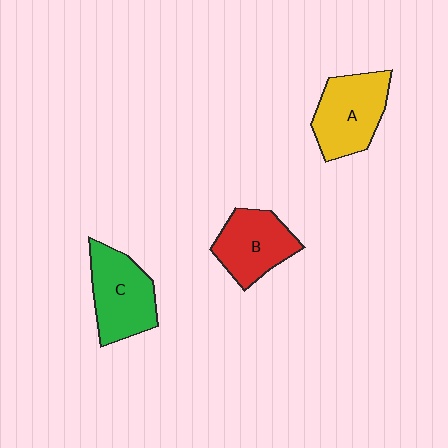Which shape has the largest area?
Shape A (yellow).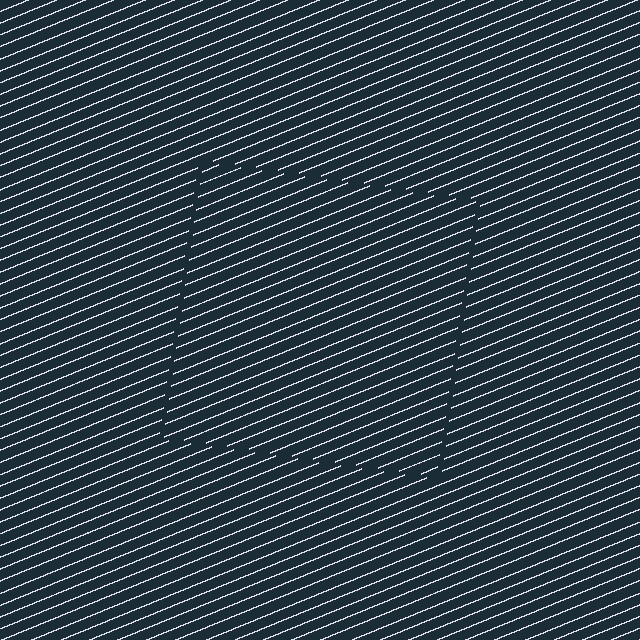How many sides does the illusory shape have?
4 sides — the line-ends trace a square.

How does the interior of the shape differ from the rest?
The interior of the shape contains the same grating, shifted by half a period — the contour is defined by the phase discontinuity where line-ends from the inner and outer gratings abut.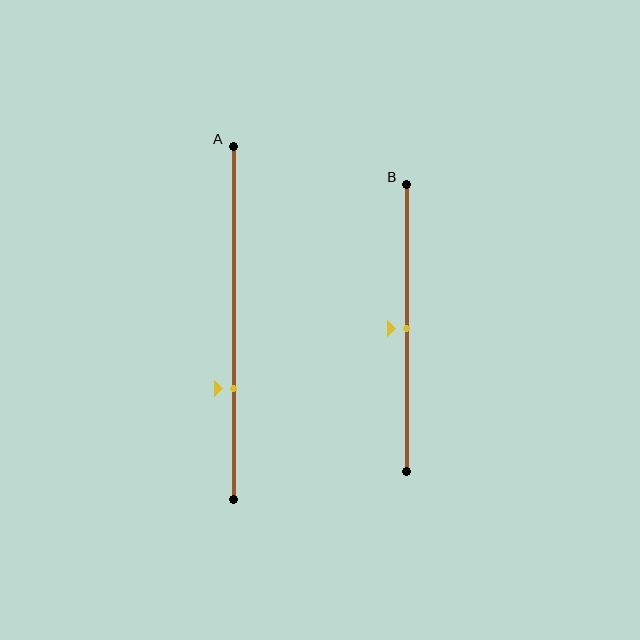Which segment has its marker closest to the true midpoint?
Segment B has its marker closest to the true midpoint.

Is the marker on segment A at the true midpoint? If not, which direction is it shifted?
No, the marker on segment A is shifted downward by about 19% of the segment length.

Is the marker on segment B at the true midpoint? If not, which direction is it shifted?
Yes, the marker on segment B is at the true midpoint.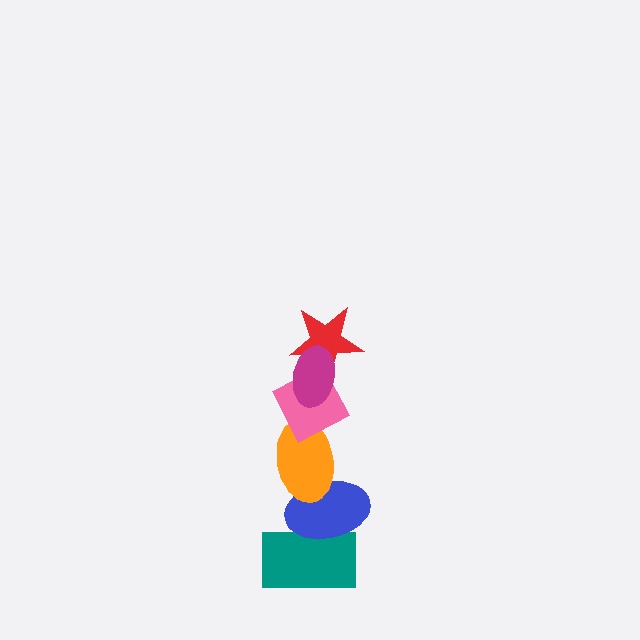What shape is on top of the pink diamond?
The red star is on top of the pink diamond.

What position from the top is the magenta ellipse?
The magenta ellipse is 1st from the top.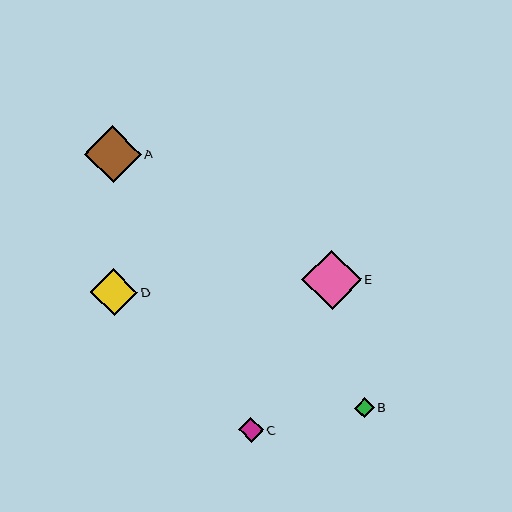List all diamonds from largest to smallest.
From largest to smallest: E, A, D, C, B.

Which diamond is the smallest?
Diamond B is the smallest with a size of approximately 20 pixels.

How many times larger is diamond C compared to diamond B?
Diamond C is approximately 1.3 times the size of diamond B.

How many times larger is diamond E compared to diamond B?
Diamond E is approximately 3.0 times the size of diamond B.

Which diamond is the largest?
Diamond E is the largest with a size of approximately 59 pixels.